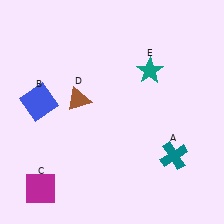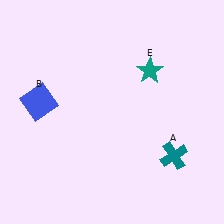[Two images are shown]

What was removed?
The magenta square (C), the brown triangle (D) were removed in Image 2.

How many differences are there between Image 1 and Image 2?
There are 2 differences between the two images.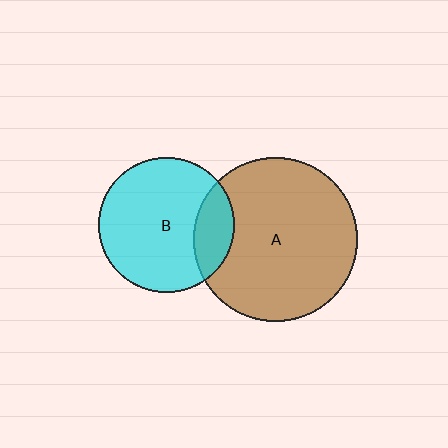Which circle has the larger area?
Circle A (brown).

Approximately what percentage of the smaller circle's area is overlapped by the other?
Approximately 20%.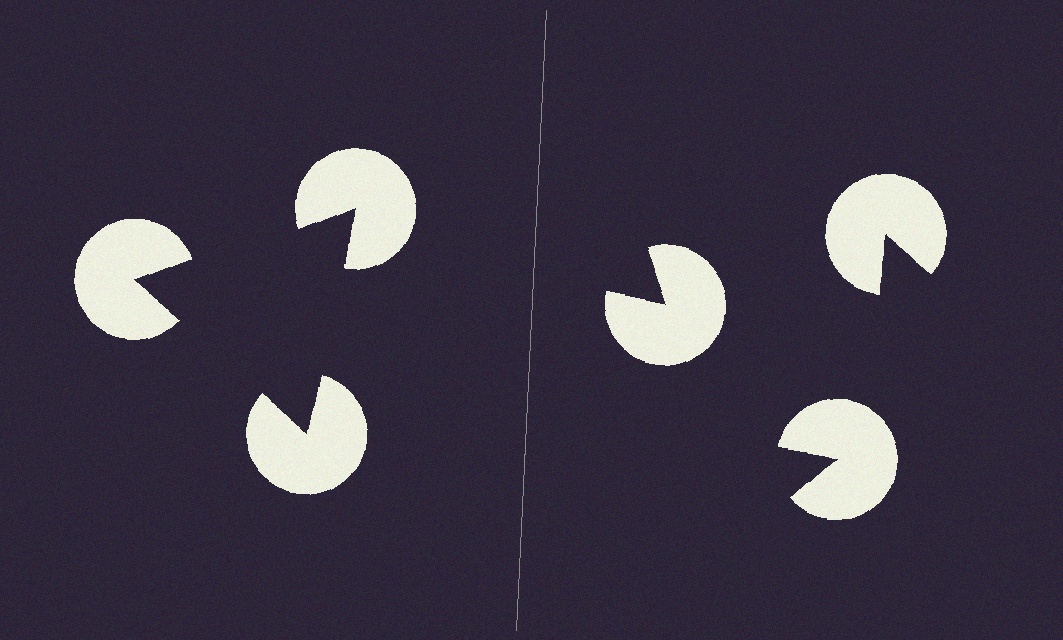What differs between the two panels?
The pac-man discs are positioned identically on both sides; only the wedge orientations differ. On the left they align to a triangle; on the right they are misaligned.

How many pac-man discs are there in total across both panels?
6 — 3 on each side.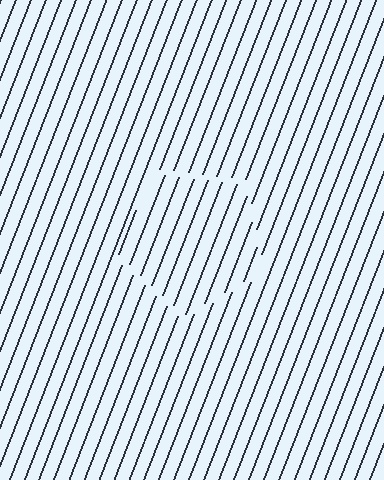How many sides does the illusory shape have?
5 sides — the line-ends trace a pentagon.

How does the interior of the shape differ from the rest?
The interior of the shape contains the same grating, shifted by half a period — the contour is defined by the phase discontinuity where line-ends from the inner and outer gratings abut.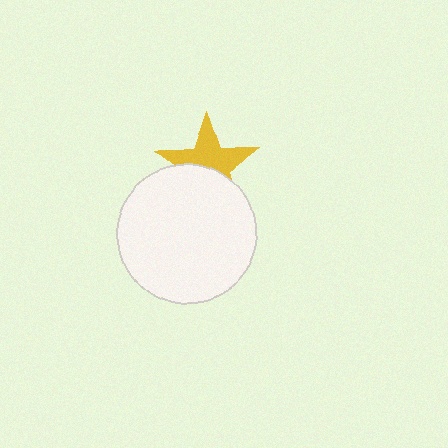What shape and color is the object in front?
The object in front is a white circle.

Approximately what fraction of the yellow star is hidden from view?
Roughly 44% of the yellow star is hidden behind the white circle.